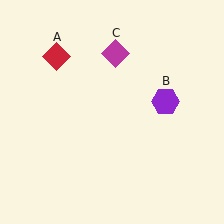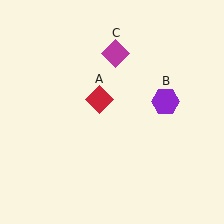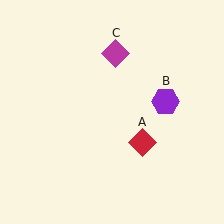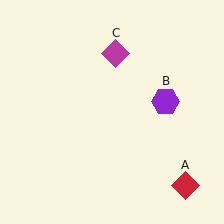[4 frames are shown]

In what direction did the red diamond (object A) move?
The red diamond (object A) moved down and to the right.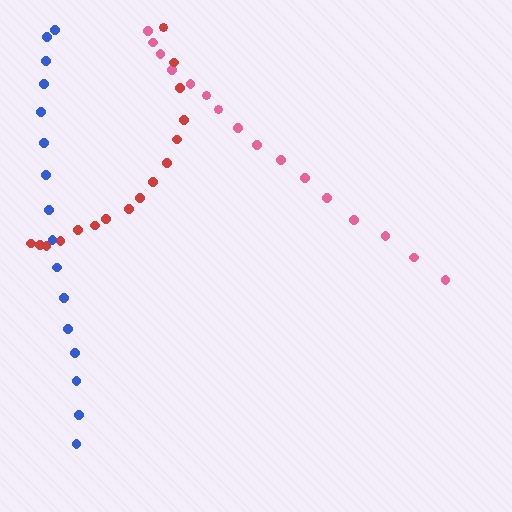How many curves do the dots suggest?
There are 3 distinct paths.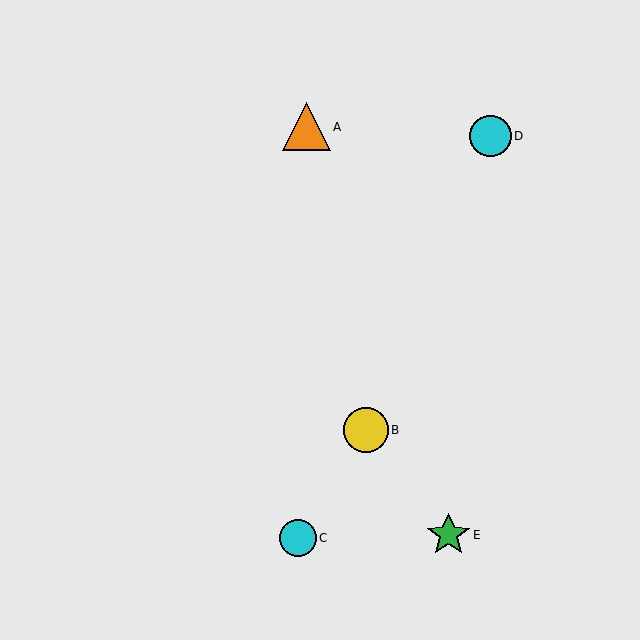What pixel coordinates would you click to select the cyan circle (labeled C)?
Click at (298, 538) to select the cyan circle C.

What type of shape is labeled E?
Shape E is a green star.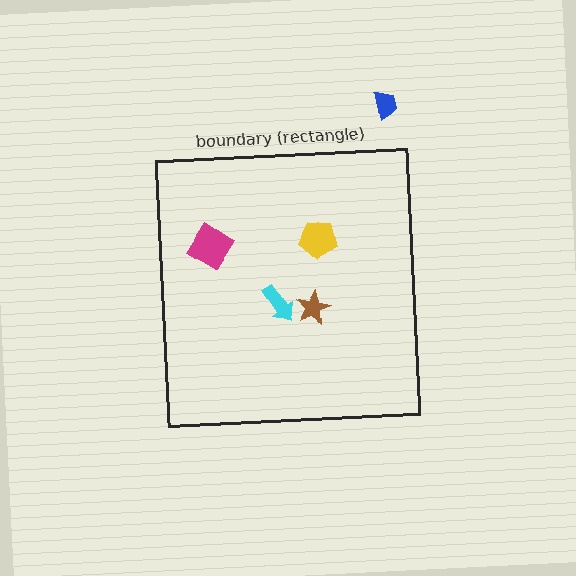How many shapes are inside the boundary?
4 inside, 1 outside.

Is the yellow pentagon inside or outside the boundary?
Inside.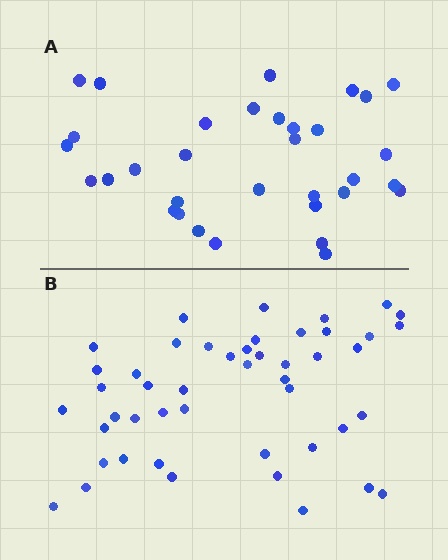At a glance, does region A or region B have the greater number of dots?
Region B (the bottom region) has more dots.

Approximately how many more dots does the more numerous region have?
Region B has approximately 15 more dots than region A.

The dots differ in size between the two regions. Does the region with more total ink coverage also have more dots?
No. Region A has more total ink coverage because its dots are larger, but region B actually contains more individual dots. Total area can be misleading — the number of items is what matters here.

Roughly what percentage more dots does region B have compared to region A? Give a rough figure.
About 40% more.